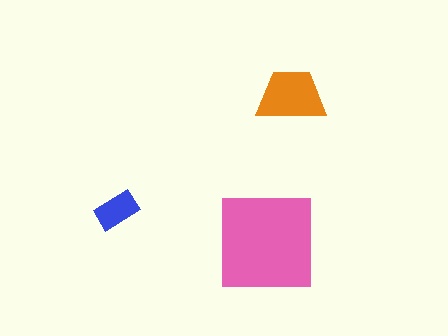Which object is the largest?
The pink square.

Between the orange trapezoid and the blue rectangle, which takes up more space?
The orange trapezoid.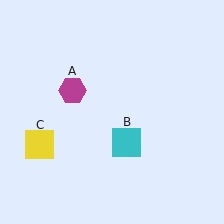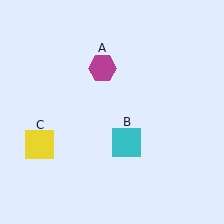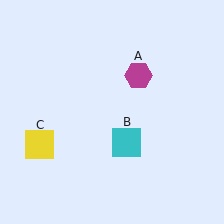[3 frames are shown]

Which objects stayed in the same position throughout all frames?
Cyan square (object B) and yellow square (object C) remained stationary.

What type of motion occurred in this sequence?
The magenta hexagon (object A) rotated clockwise around the center of the scene.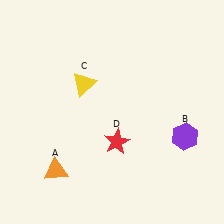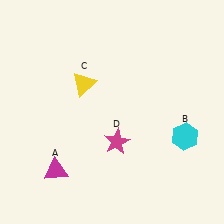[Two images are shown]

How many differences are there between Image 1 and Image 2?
There are 3 differences between the two images.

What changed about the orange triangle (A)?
In Image 1, A is orange. In Image 2, it changed to magenta.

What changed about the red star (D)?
In Image 1, D is red. In Image 2, it changed to magenta.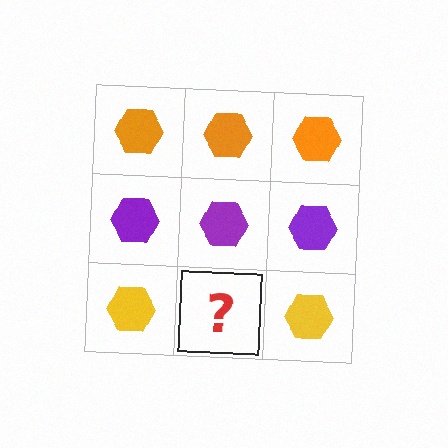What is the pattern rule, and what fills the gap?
The rule is that each row has a consistent color. The gap should be filled with a yellow hexagon.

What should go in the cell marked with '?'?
The missing cell should contain a yellow hexagon.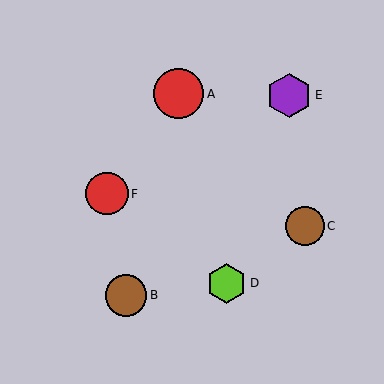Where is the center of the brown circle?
The center of the brown circle is at (126, 296).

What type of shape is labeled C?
Shape C is a brown circle.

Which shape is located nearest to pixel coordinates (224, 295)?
The lime hexagon (labeled D) at (227, 283) is nearest to that location.